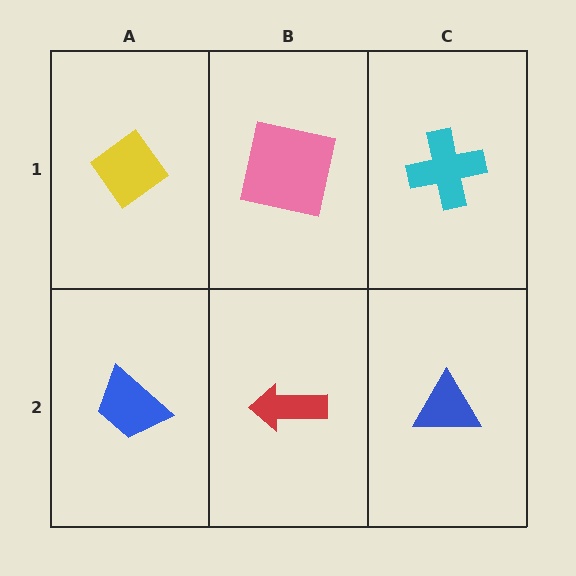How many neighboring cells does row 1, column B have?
3.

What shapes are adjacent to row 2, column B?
A pink square (row 1, column B), a blue trapezoid (row 2, column A), a blue triangle (row 2, column C).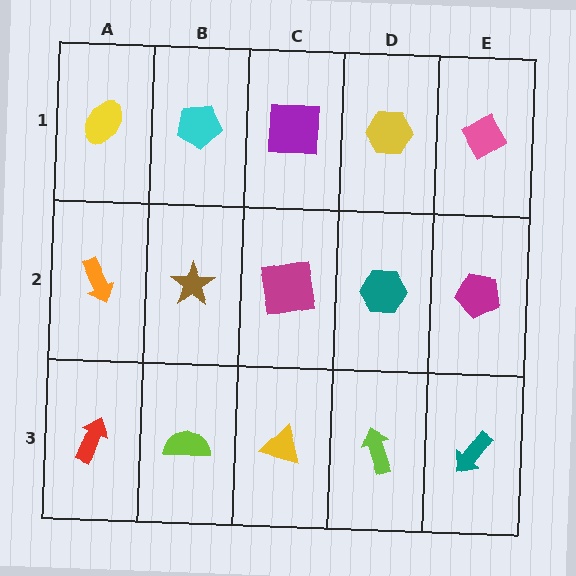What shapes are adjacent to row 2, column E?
A pink diamond (row 1, column E), a teal arrow (row 3, column E), a teal hexagon (row 2, column D).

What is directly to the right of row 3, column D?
A teal arrow.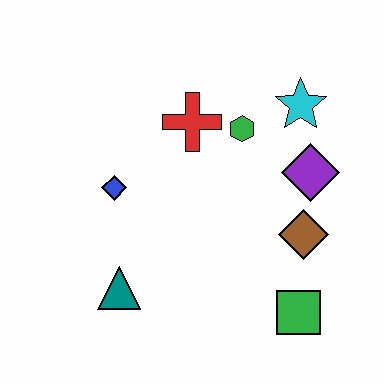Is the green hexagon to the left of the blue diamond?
No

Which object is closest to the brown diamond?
The purple diamond is closest to the brown diamond.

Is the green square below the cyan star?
Yes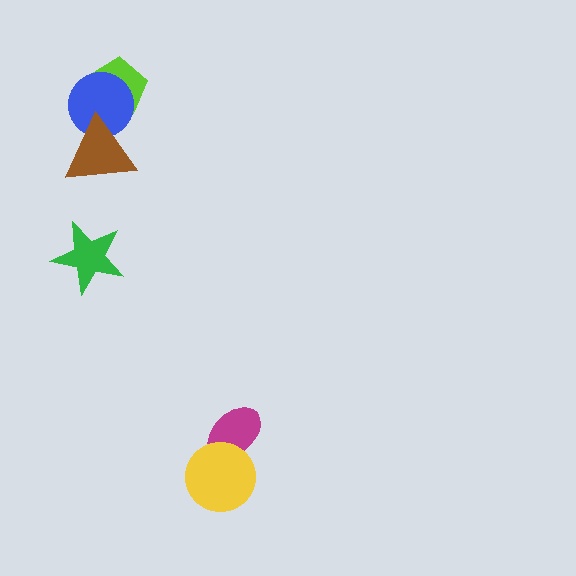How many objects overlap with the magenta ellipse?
1 object overlaps with the magenta ellipse.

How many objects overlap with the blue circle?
2 objects overlap with the blue circle.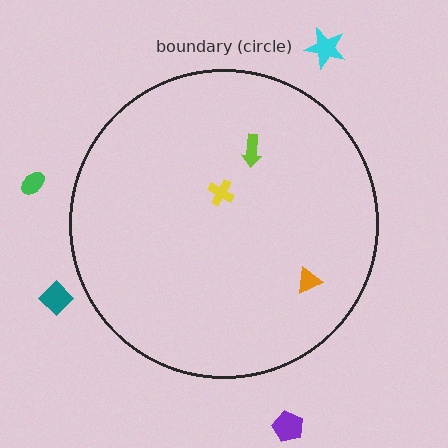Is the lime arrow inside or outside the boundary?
Inside.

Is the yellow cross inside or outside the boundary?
Inside.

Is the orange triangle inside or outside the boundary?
Inside.